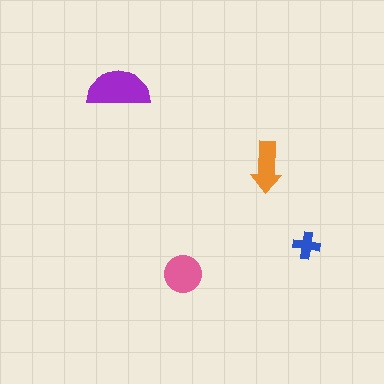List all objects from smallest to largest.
The blue cross, the orange arrow, the pink circle, the purple semicircle.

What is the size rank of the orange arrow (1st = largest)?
3rd.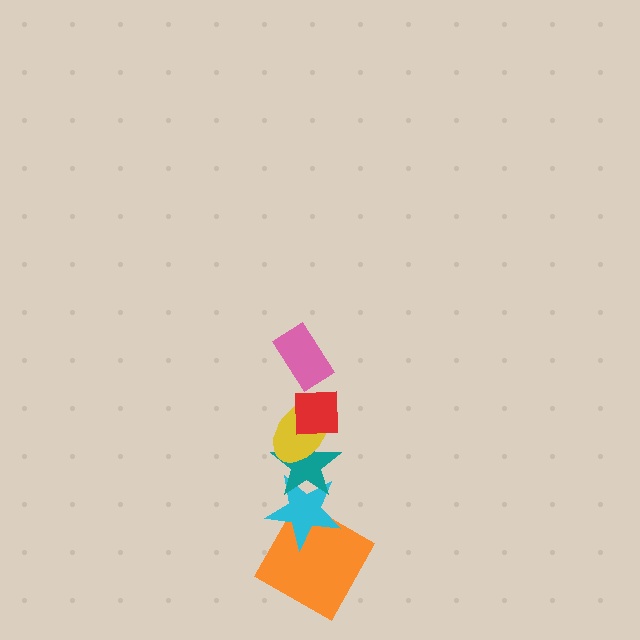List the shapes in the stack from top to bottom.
From top to bottom: the pink rectangle, the red square, the yellow ellipse, the teal star, the cyan star, the orange square.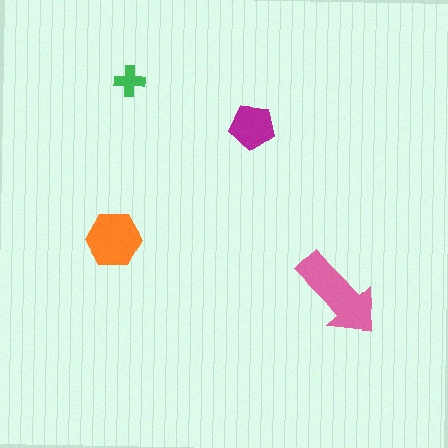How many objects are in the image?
There are 4 objects in the image.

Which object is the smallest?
The green cross.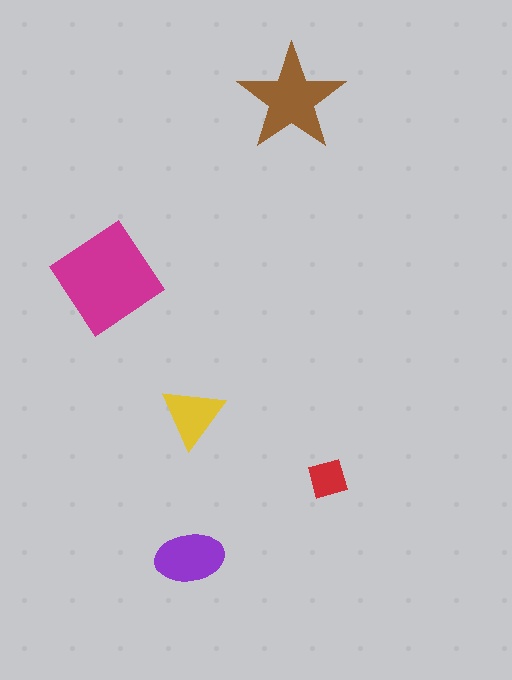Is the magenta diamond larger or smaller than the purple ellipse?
Larger.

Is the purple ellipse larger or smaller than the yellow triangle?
Larger.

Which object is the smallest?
The red square.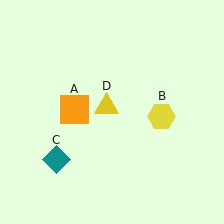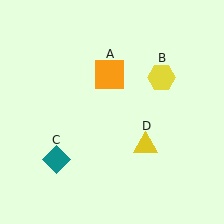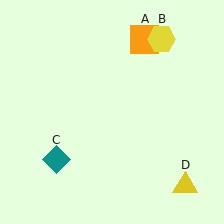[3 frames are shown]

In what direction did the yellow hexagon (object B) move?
The yellow hexagon (object B) moved up.